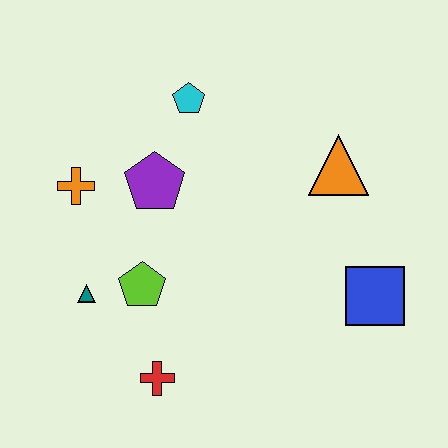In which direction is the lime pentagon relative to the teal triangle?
The lime pentagon is to the right of the teal triangle.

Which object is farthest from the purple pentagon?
The blue square is farthest from the purple pentagon.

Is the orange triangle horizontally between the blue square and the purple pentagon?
Yes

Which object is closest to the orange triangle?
The blue square is closest to the orange triangle.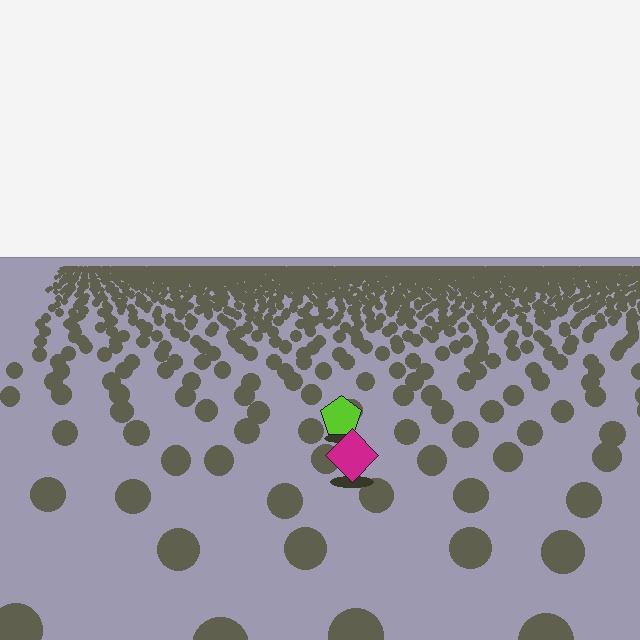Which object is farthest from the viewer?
The lime pentagon is farthest from the viewer. It appears smaller and the ground texture around it is denser.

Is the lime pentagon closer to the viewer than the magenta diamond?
No. The magenta diamond is closer — you can tell from the texture gradient: the ground texture is coarser near it.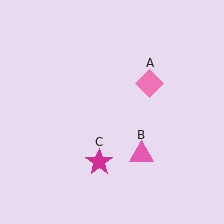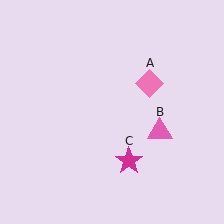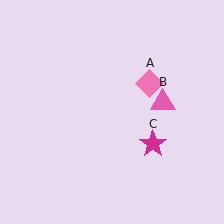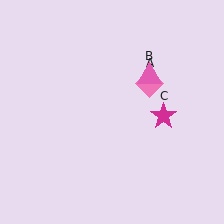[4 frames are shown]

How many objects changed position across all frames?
2 objects changed position: pink triangle (object B), magenta star (object C).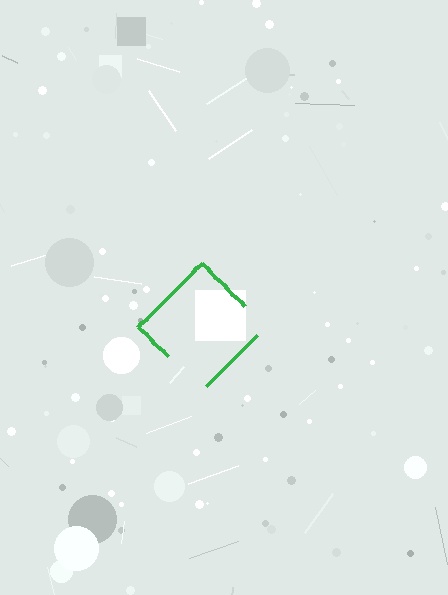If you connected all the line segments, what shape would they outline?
They would outline a diamond.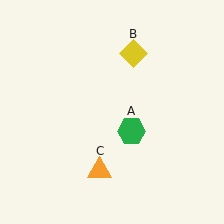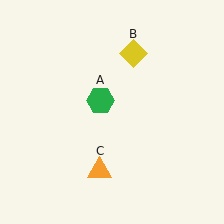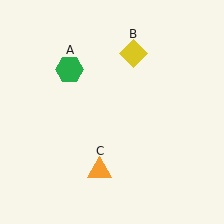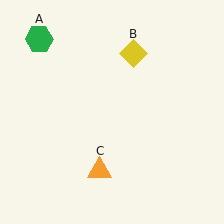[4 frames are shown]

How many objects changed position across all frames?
1 object changed position: green hexagon (object A).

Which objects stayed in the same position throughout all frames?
Yellow diamond (object B) and orange triangle (object C) remained stationary.